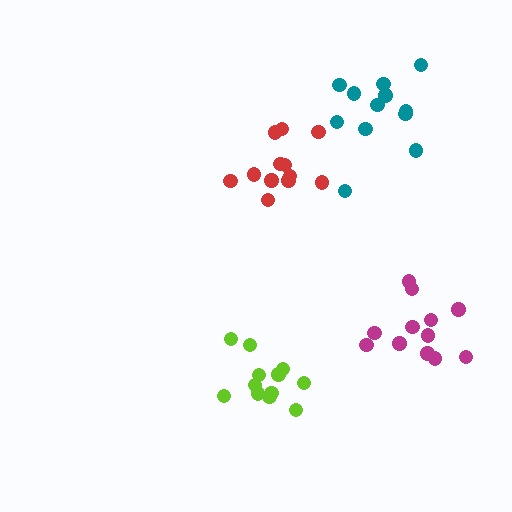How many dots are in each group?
Group 1: 12 dots, Group 2: 13 dots, Group 3: 12 dots, Group 4: 12 dots (49 total).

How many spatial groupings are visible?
There are 4 spatial groupings.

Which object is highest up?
The teal cluster is topmost.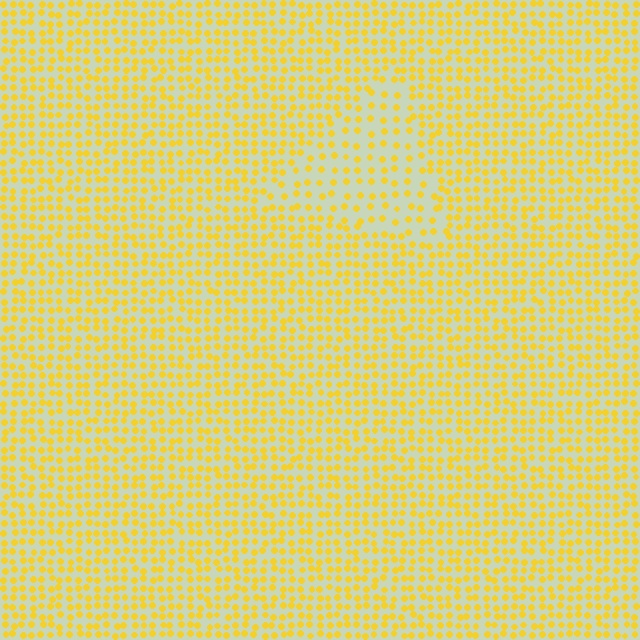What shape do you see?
I see a triangle.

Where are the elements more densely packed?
The elements are more densely packed outside the triangle boundary.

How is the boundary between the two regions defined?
The boundary is defined by a change in element density (approximately 1.8x ratio). All elements are the same color, size, and shape.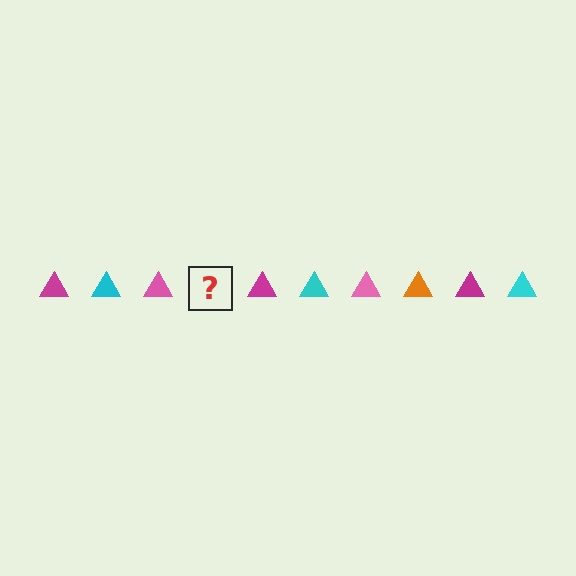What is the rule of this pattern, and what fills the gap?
The rule is that the pattern cycles through magenta, cyan, pink, orange triangles. The gap should be filled with an orange triangle.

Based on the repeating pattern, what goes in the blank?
The blank should be an orange triangle.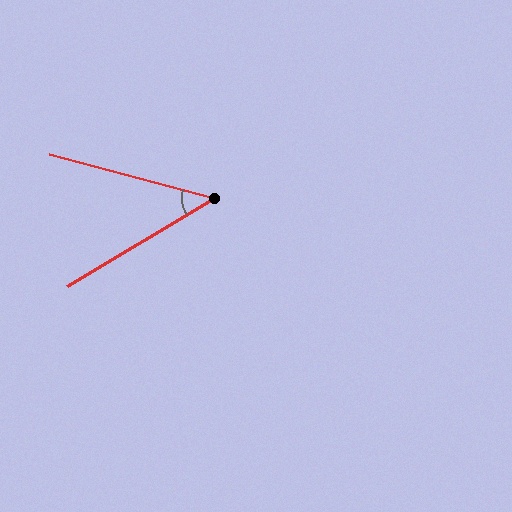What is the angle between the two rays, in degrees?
Approximately 46 degrees.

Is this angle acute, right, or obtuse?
It is acute.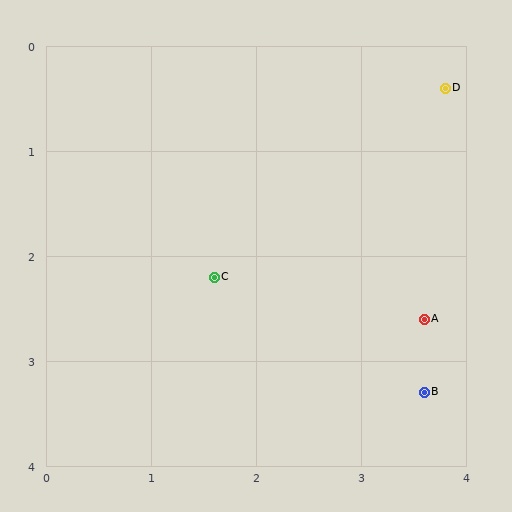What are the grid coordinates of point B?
Point B is at approximately (3.6, 3.3).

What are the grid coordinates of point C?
Point C is at approximately (1.6, 2.2).